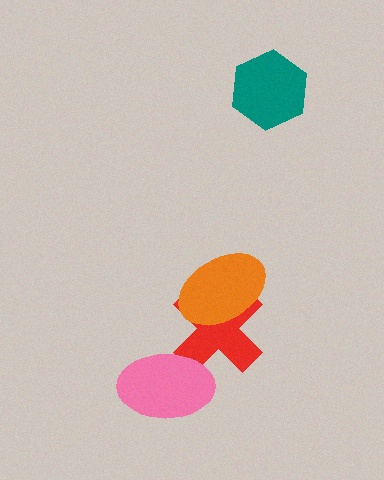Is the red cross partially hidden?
Yes, it is partially covered by another shape.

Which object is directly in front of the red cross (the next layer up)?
The orange ellipse is directly in front of the red cross.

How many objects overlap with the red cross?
2 objects overlap with the red cross.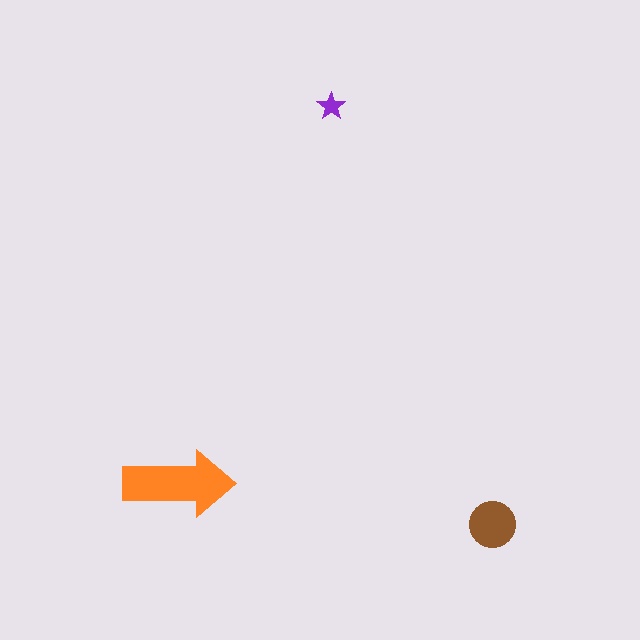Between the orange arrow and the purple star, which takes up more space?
The orange arrow.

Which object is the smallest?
The purple star.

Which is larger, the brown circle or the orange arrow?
The orange arrow.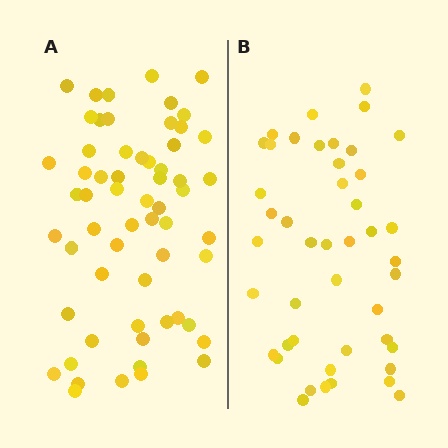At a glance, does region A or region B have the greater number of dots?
Region A (the left region) has more dots.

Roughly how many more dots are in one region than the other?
Region A has approximately 15 more dots than region B.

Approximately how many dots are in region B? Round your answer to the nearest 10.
About 40 dots. (The exact count is 45, which rounds to 40.)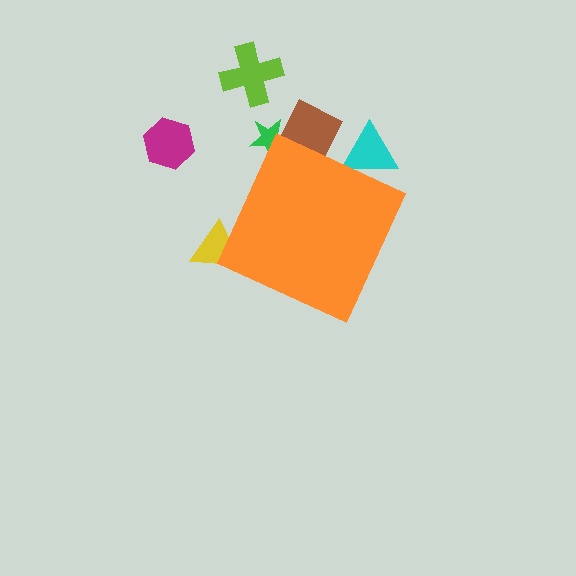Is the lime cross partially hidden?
No, the lime cross is fully visible.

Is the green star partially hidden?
Yes, the green star is partially hidden behind the orange diamond.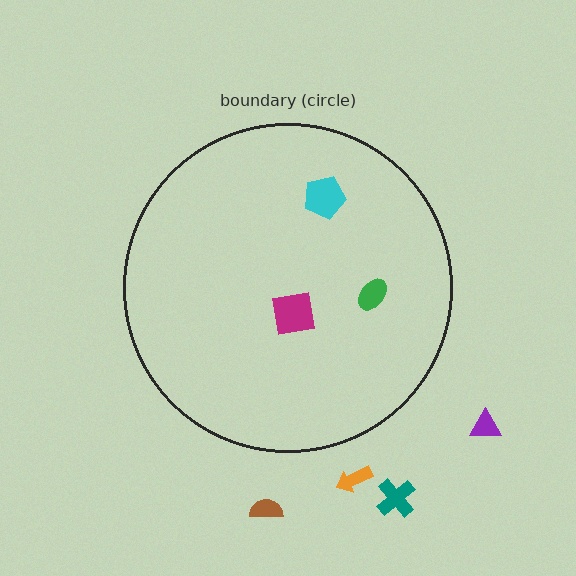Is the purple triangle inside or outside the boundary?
Outside.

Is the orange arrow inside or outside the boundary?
Outside.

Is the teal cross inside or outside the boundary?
Outside.